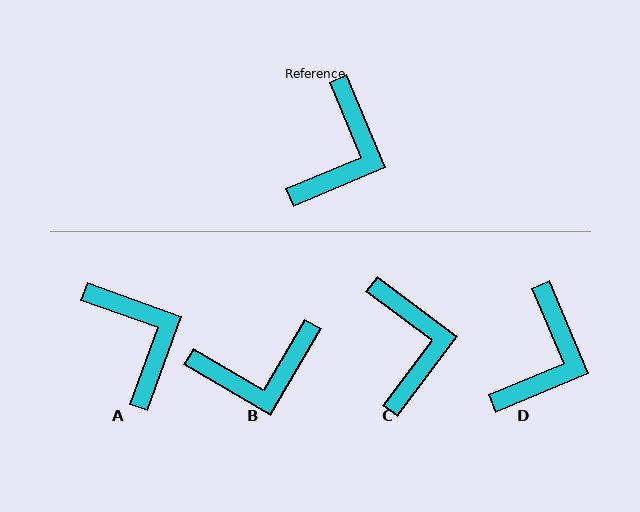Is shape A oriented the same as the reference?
No, it is off by about 47 degrees.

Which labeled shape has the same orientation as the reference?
D.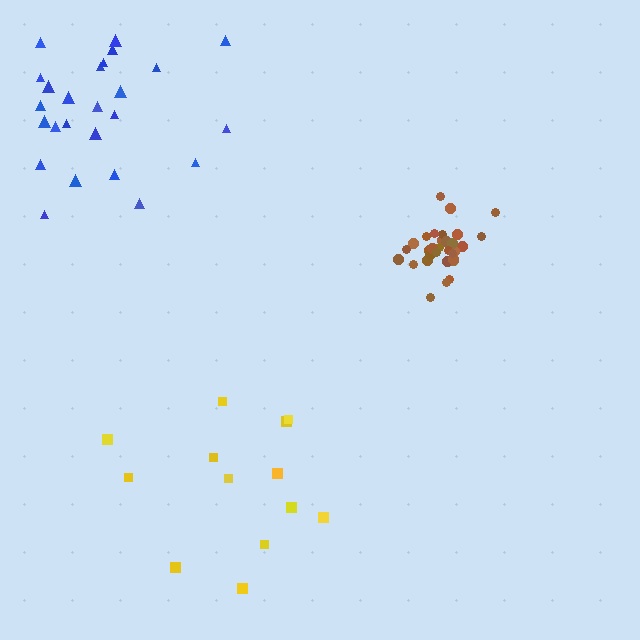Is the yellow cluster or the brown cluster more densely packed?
Brown.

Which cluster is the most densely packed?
Brown.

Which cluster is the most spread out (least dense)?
Yellow.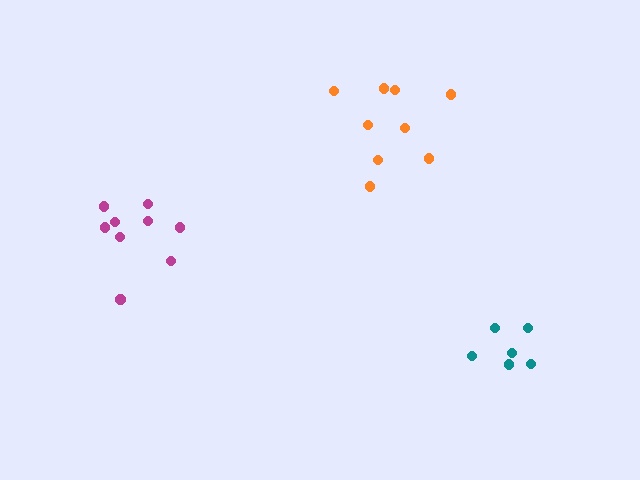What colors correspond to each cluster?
The clusters are colored: teal, magenta, orange.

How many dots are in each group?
Group 1: 6 dots, Group 2: 9 dots, Group 3: 9 dots (24 total).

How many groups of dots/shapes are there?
There are 3 groups.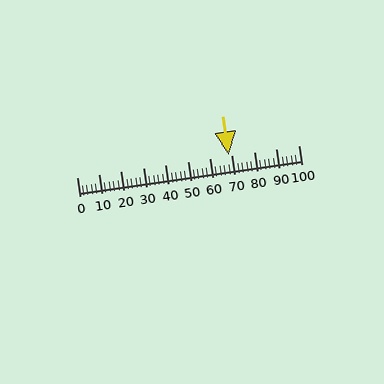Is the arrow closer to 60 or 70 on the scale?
The arrow is closer to 70.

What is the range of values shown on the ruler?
The ruler shows values from 0 to 100.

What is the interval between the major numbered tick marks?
The major tick marks are spaced 10 units apart.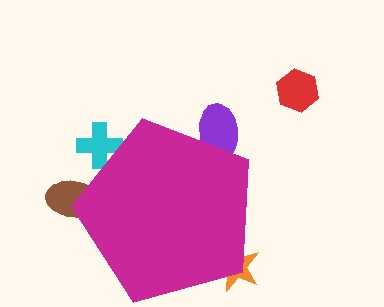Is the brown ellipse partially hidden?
Yes, the brown ellipse is partially hidden behind the magenta pentagon.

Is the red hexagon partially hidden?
No, the red hexagon is fully visible.